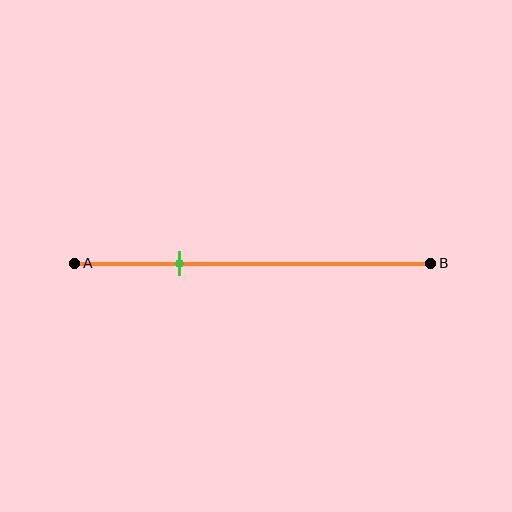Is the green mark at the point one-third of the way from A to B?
No, the mark is at about 30% from A, not at the 33% one-third point.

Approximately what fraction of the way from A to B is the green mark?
The green mark is approximately 30% of the way from A to B.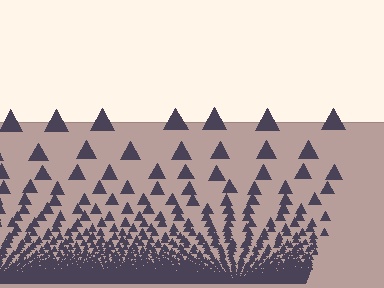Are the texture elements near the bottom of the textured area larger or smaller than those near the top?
Smaller. The gradient is inverted — elements near the bottom are smaller and denser.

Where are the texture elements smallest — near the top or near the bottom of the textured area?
Near the bottom.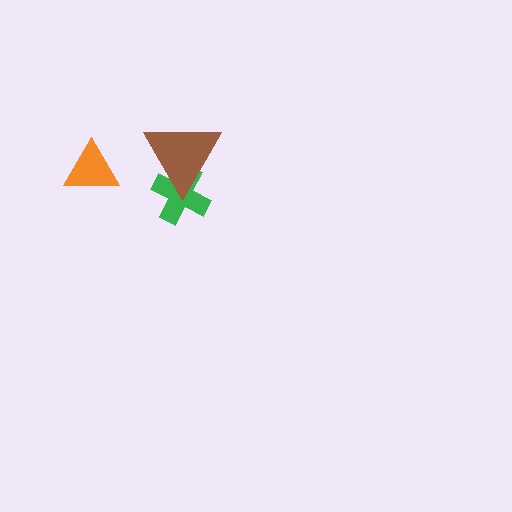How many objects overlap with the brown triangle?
1 object overlaps with the brown triangle.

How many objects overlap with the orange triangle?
0 objects overlap with the orange triangle.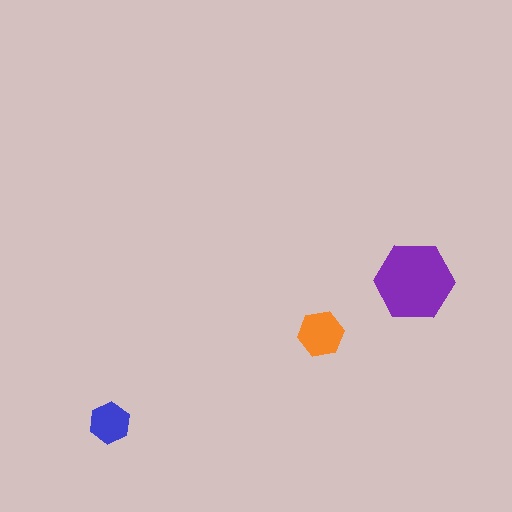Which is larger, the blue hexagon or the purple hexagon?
The purple one.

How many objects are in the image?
There are 3 objects in the image.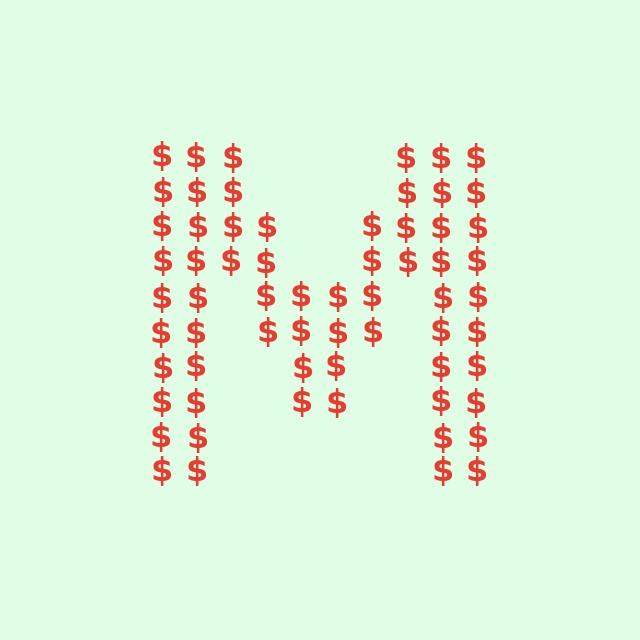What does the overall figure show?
The overall figure shows the letter M.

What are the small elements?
The small elements are dollar signs.